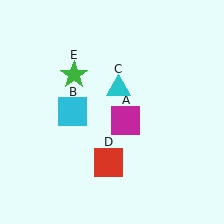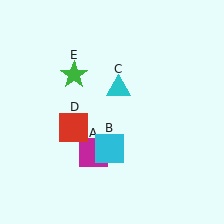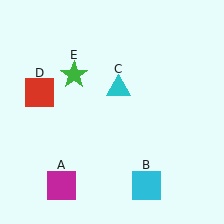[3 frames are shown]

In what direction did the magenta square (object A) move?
The magenta square (object A) moved down and to the left.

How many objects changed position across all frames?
3 objects changed position: magenta square (object A), cyan square (object B), red square (object D).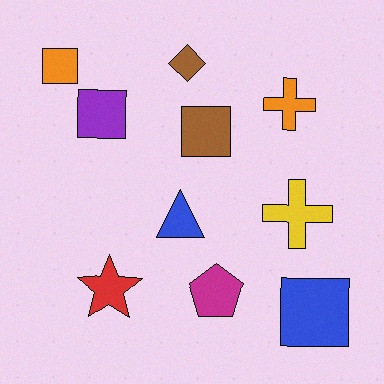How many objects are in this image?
There are 10 objects.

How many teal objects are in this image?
There are no teal objects.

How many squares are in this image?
There are 4 squares.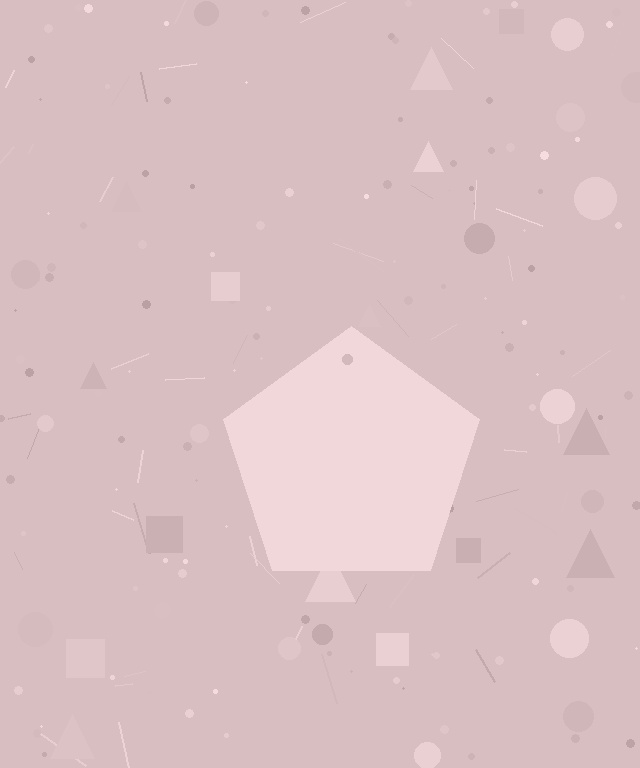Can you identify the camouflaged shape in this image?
The camouflaged shape is a pentagon.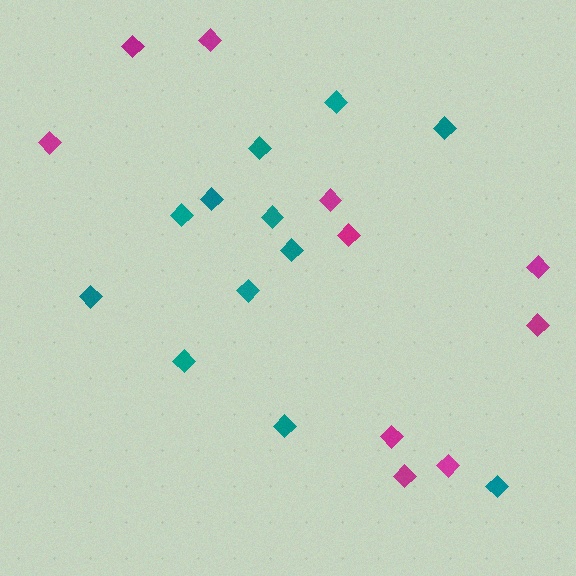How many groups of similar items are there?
There are 2 groups: one group of magenta diamonds (10) and one group of teal diamonds (12).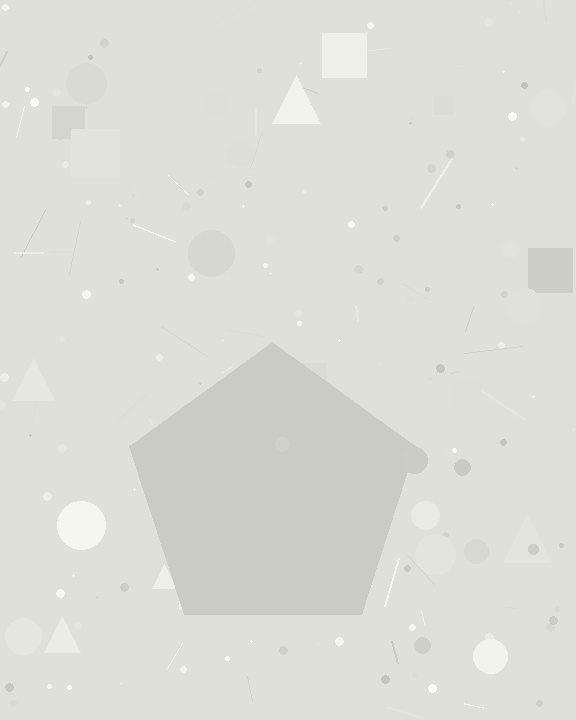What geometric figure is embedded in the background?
A pentagon is embedded in the background.